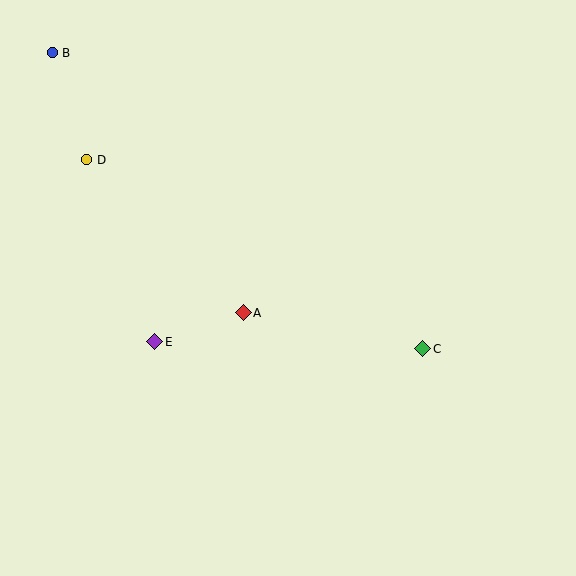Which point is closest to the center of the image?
Point A at (243, 313) is closest to the center.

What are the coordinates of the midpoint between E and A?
The midpoint between E and A is at (199, 327).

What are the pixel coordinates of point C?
Point C is at (423, 349).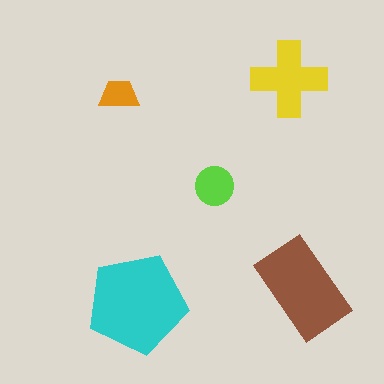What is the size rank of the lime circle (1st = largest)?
4th.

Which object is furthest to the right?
The brown rectangle is rightmost.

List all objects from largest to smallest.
The cyan pentagon, the brown rectangle, the yellow cross, the lime circle, the orange trapezoid.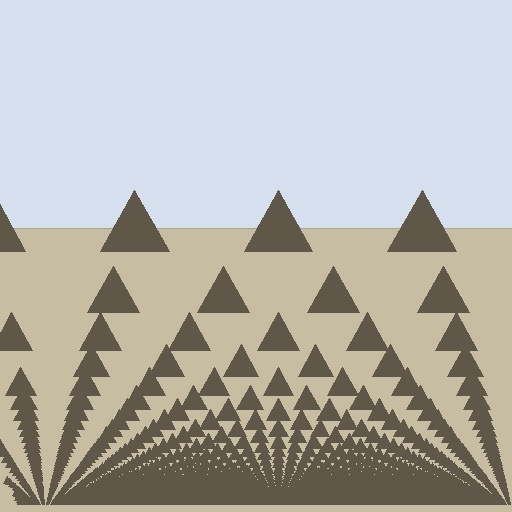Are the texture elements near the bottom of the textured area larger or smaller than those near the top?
Smaller. The gradient is inverted — elements near the bottom are smaller and denser.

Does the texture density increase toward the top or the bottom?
Density increases toward the bottom.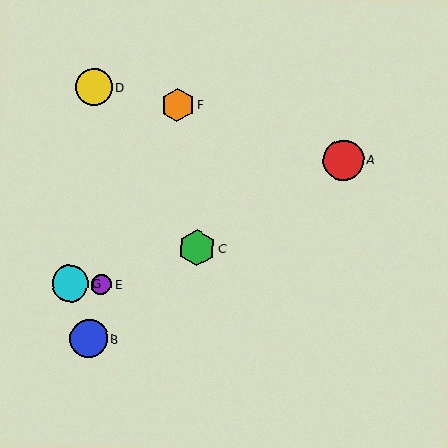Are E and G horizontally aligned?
Yes, both are at y≈284.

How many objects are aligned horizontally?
2 objects (E, G) are aligned horizontally.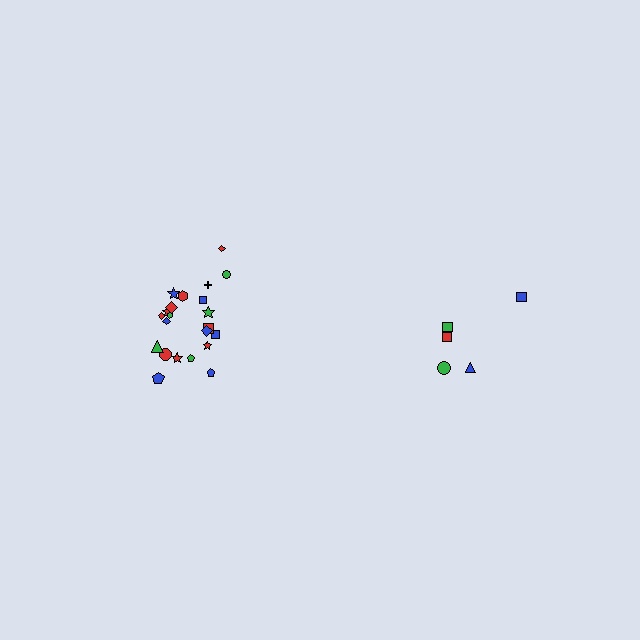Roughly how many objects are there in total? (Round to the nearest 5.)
Roughly 25 objects in total.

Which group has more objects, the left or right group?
The left group.